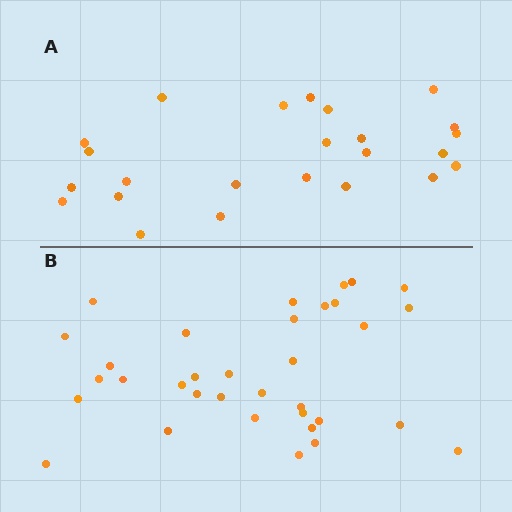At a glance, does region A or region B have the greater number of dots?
Region B (the bottom region) has more dots.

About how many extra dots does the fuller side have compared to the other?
Region B has roughly 10 or so more dots than region A.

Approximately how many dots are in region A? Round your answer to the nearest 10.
About 20 dots. (The exact count is 24, which rounds to 20.)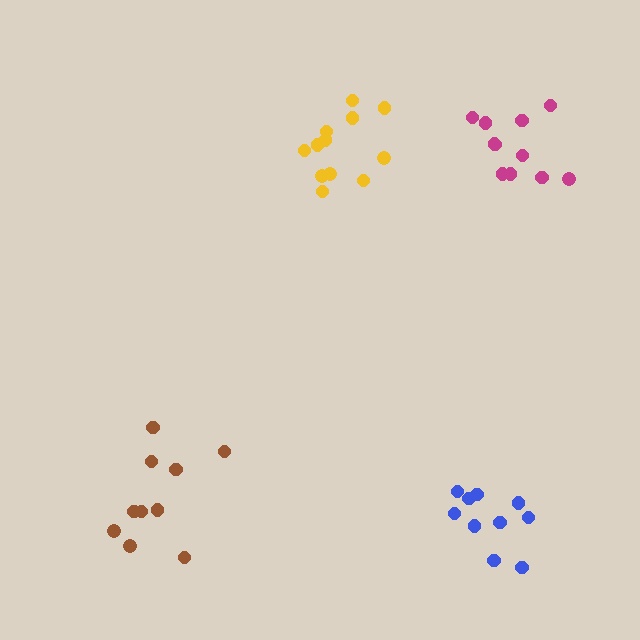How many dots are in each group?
Group 1: 11 dots, Group 2: 12 dots, Group 3: 10 dots, Group 4: 10 dots (43 total).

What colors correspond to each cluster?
The clusters are colored: magenta, yellow, blue, brown.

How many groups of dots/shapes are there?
There are 4 groups.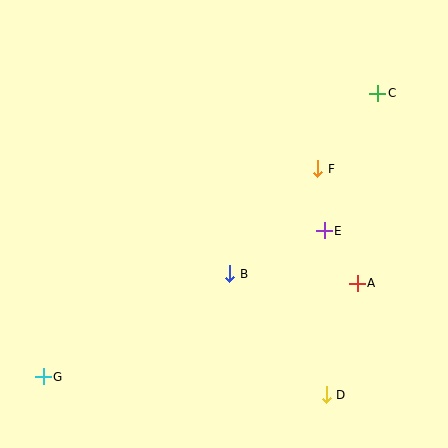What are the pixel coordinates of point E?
Point E is at (324, 231).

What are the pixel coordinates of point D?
Point D is at (326, 395).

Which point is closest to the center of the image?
Point B at (230, 274) is closest to the center.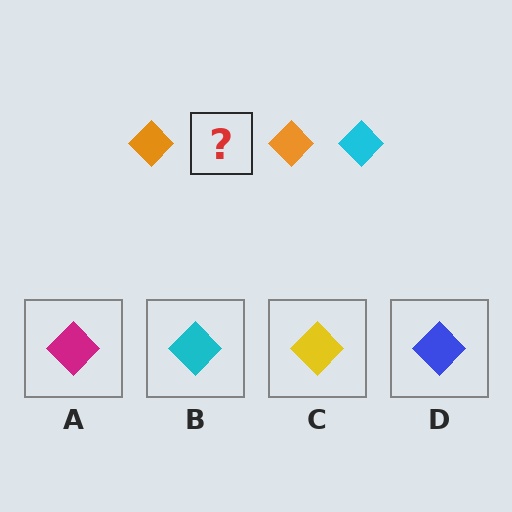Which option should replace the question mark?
Option B.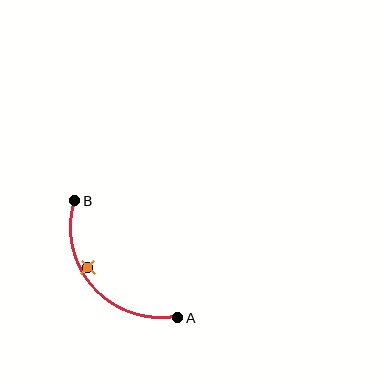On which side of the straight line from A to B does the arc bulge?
The arc bulges below and to the left of the straight line connecting A and B.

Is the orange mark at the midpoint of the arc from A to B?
No — the orange mark does not lie on the arc at all. It sits slightly inside the curve.